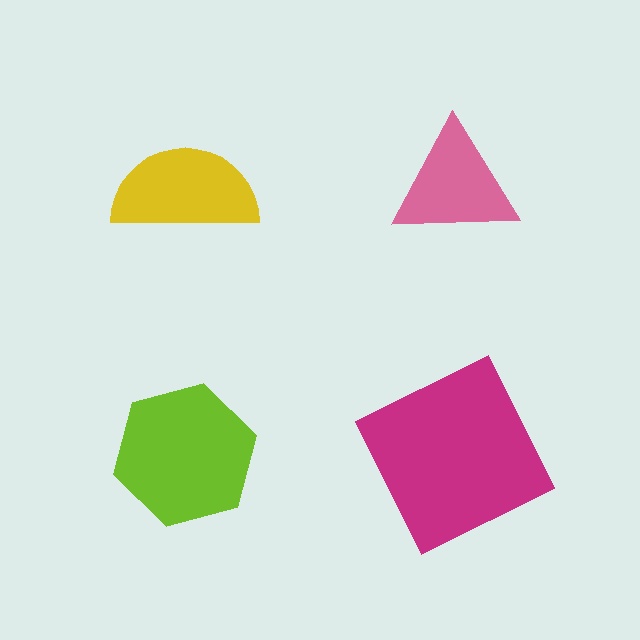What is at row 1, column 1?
A yellow semicircle.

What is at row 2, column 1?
A lime hexagon.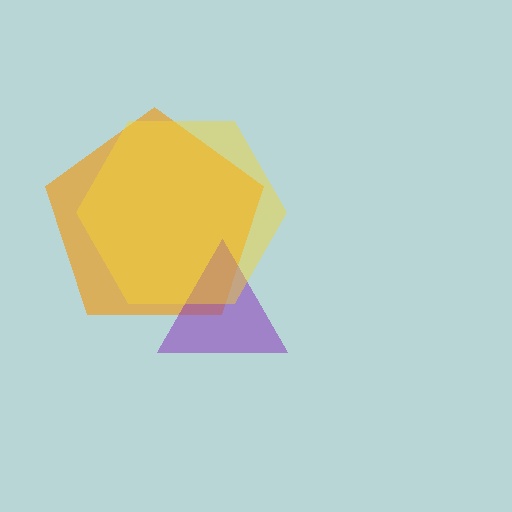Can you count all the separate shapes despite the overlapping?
Yes, there are 3 separate shapes.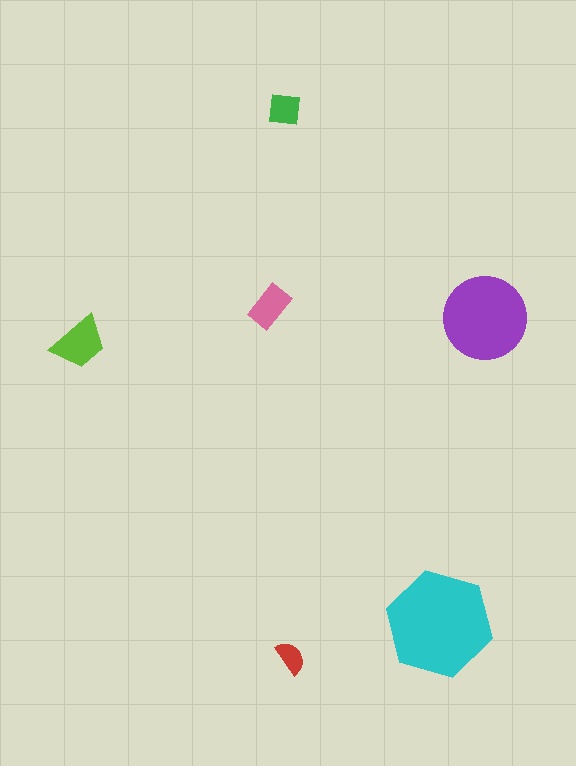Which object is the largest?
The cyan hexagon.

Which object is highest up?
The green square is topmost.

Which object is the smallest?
The red semicircle.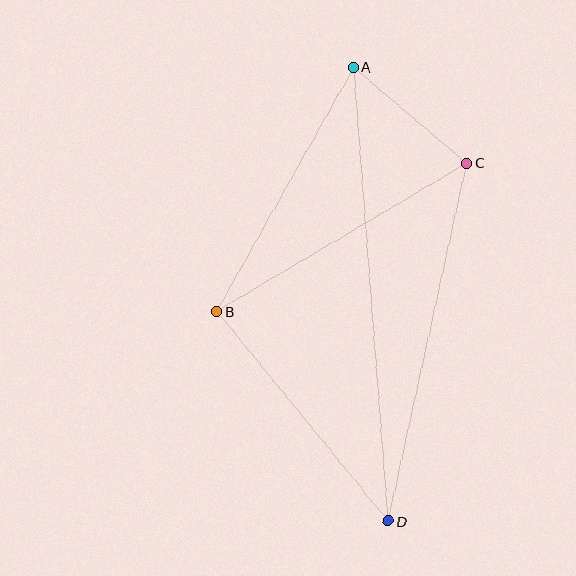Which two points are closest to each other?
Points A and C are closest to each other.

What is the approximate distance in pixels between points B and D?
The distance between B and D is approximately 271 pixels.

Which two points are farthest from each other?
Points A and D are farthest from each other.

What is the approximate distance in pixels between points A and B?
The distance between A and B is approximately 280 pixels.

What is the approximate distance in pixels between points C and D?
The distance between C and D is approximately 367 pixels.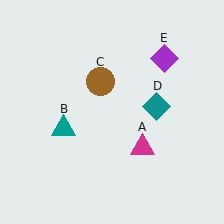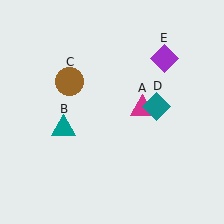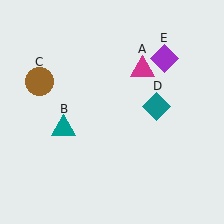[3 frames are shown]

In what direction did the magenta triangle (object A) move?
The magenta triangle (object A) moved up.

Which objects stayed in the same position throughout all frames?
Teal triangle (object B) and teal diamond (object D) and purple diamond (object E) remained stationary.